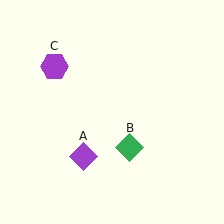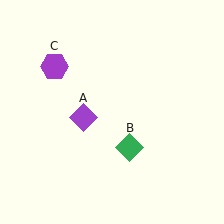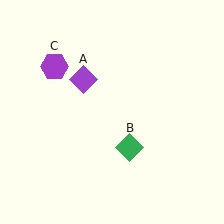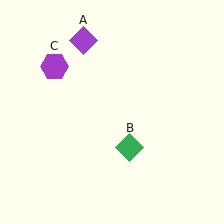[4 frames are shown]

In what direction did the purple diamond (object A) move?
The purple diamond (object A) moved up.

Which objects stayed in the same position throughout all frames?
Green diamond (object B) and purple hexagon (object C) remained stationary.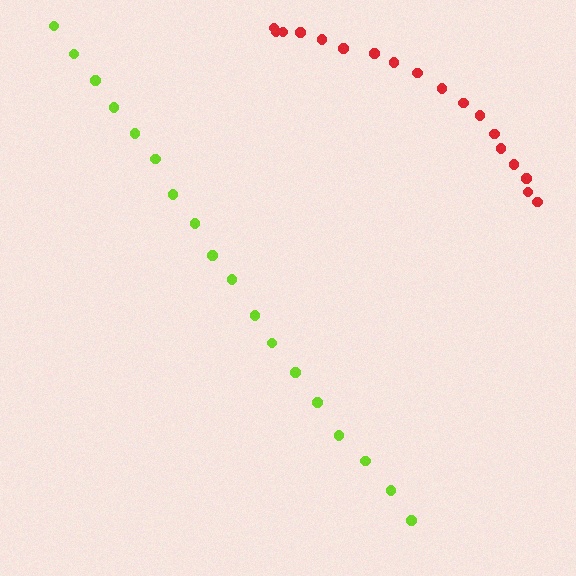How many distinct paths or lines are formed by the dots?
There are 2 distinct paths.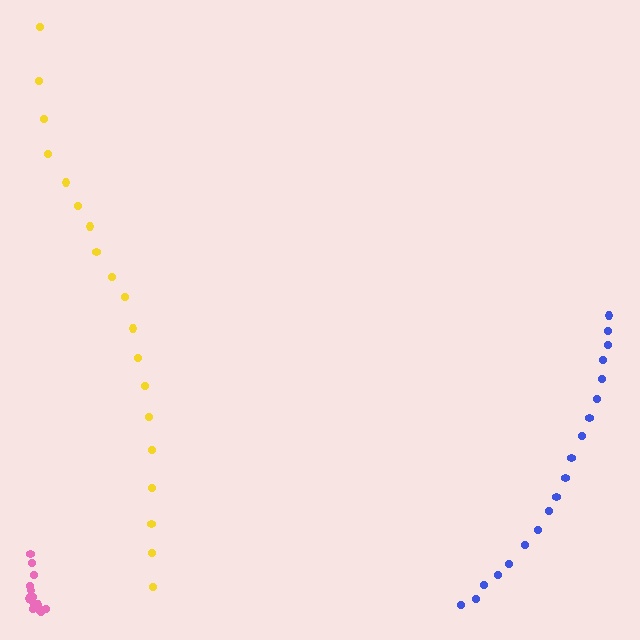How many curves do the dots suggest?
There are 3 distinct paths.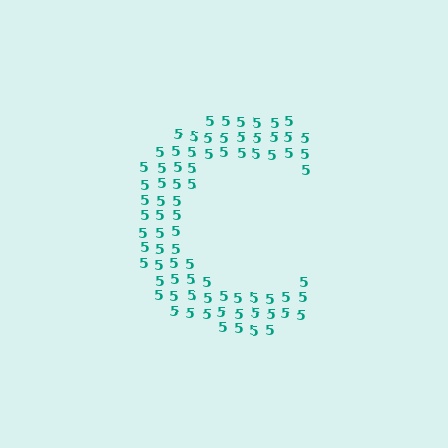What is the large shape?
The large shape is the letter C.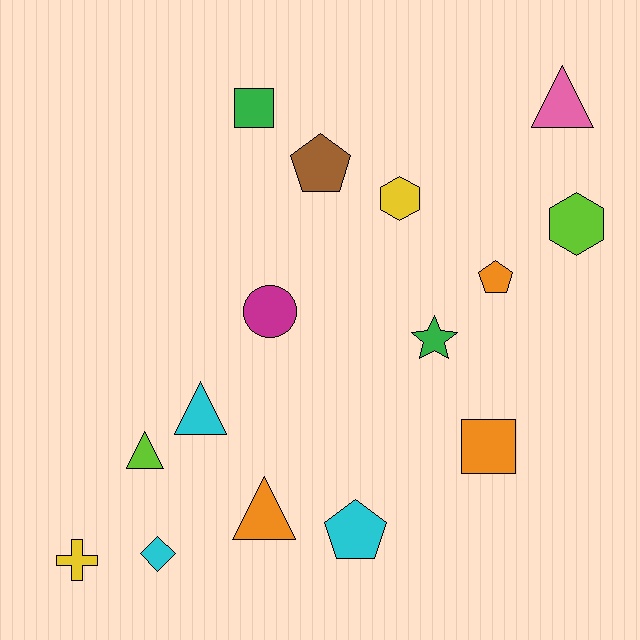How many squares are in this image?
There are 2 squares.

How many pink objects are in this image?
There is 1 pink object.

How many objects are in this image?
There are 15 objects.